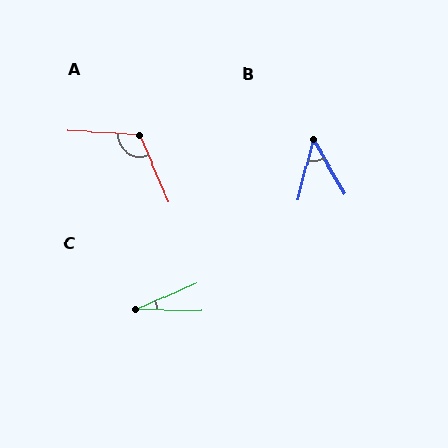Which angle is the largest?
A, at approximately 117 degrees.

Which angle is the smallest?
C, at approximately 24 degrees.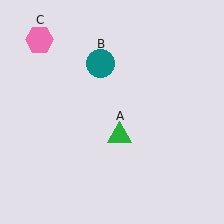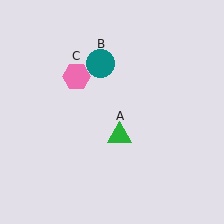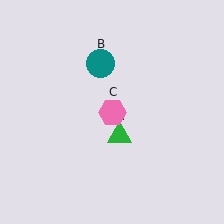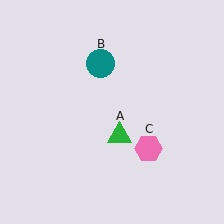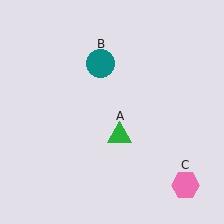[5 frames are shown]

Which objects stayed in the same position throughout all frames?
Green triangle (object A) and teal circle (object B) remained stationary.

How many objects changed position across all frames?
1 object changed position: pink hexagon (object C).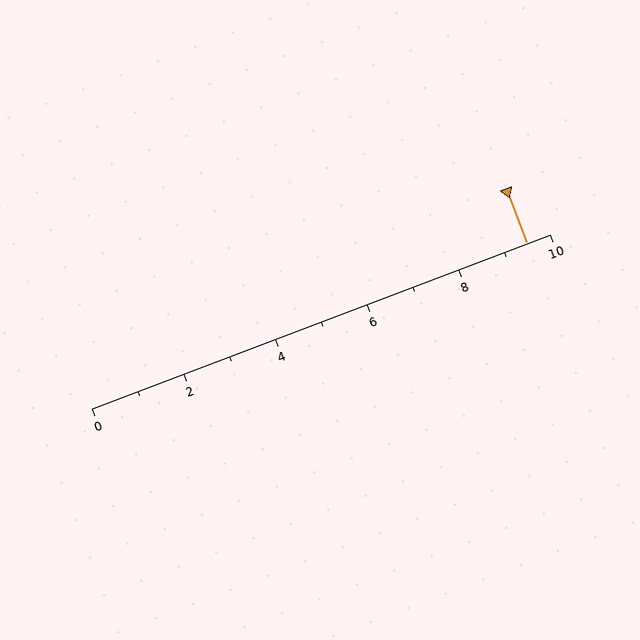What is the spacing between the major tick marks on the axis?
The major ticks are spaced 2 apart.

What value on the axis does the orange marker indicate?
The marker indicates approximately 9.5.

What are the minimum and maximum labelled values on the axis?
The axis runs from 0 to 10.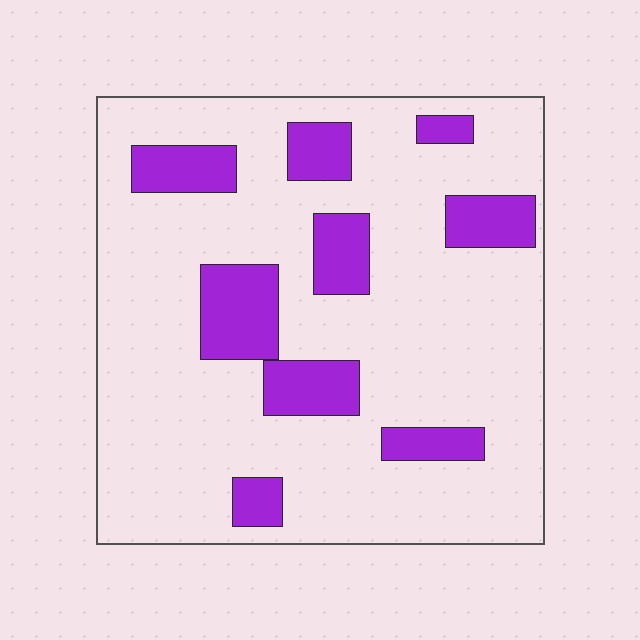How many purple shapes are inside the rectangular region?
9.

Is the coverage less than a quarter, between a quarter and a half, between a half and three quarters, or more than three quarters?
Less than a quarter.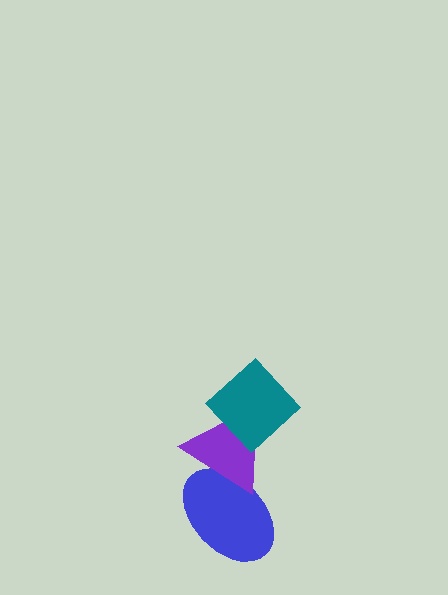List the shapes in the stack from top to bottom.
From top to bottom: the teal diamond, the purple triangle, the blue ellipse.